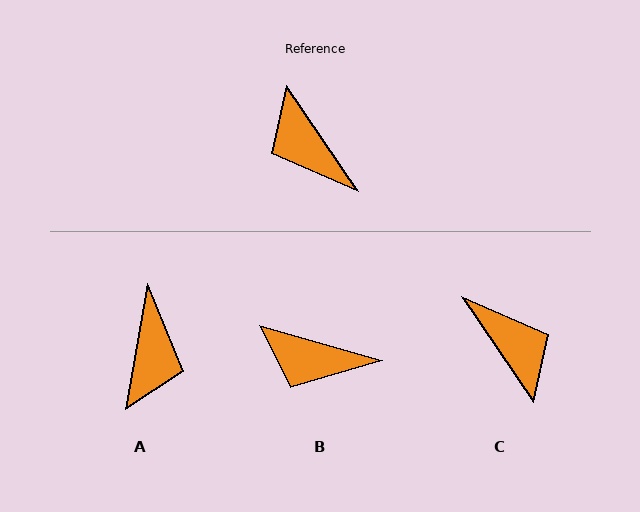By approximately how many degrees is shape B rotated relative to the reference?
Approximately 40 degrees counter-clockwise.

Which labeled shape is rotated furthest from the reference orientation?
C, about 180 degrees away.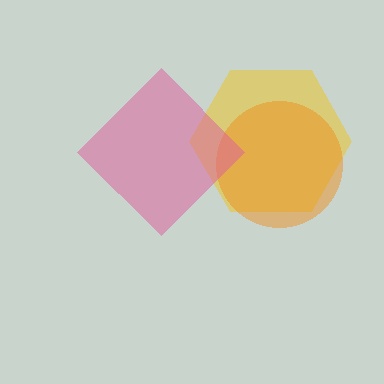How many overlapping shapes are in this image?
There are 3 overlapping shapes in the image.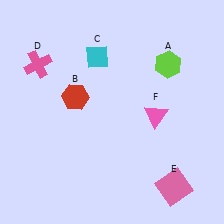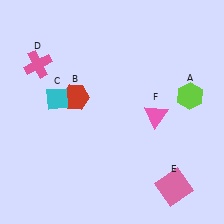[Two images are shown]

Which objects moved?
The objects that moved are: the lime hexagon (A), the cyan diamond (C).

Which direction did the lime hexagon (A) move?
The lime hexagon (A) moved down.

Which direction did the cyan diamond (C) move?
The cyan diamond (C) moved down.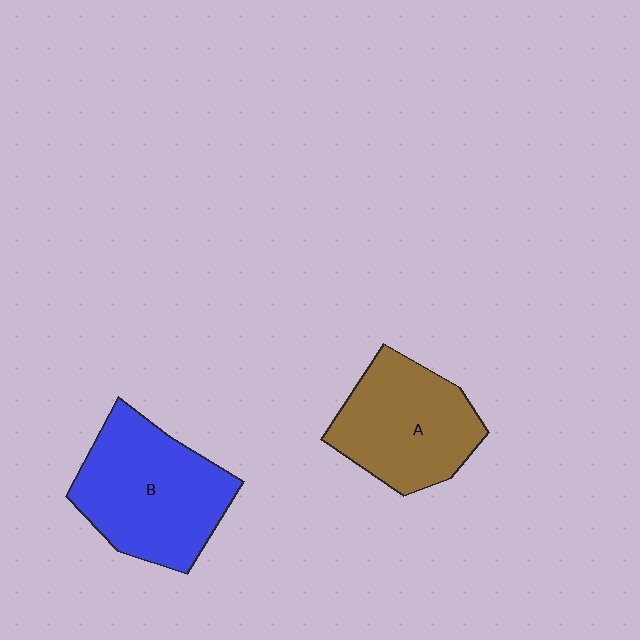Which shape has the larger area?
Shape B (blue).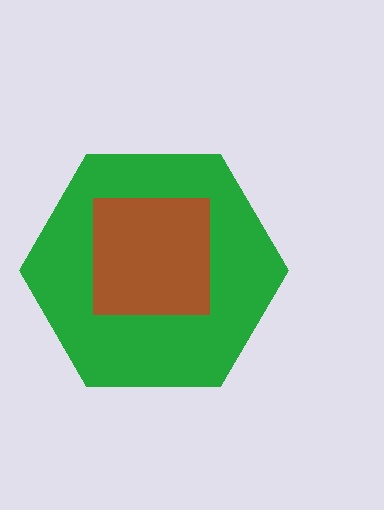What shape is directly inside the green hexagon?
The brown square.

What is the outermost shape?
The green hexagon.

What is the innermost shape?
The brown square.